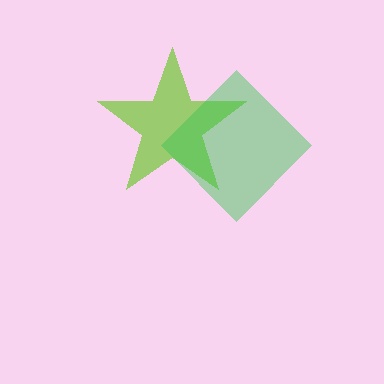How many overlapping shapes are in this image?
There are 2 overlapping shapes in the image.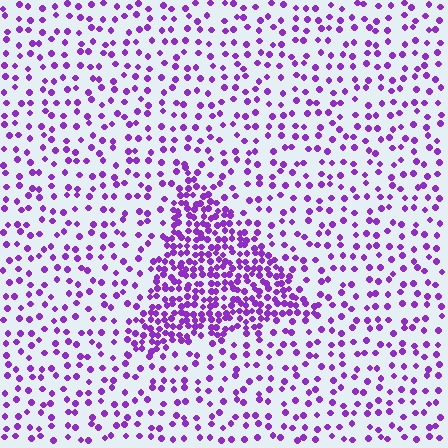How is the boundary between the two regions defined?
The boundary is defined by a change in element density (approximately 2.7x ratio). All elements are the same color, size, and shape.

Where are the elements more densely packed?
The elements are more densely packed inside the triangle boundary.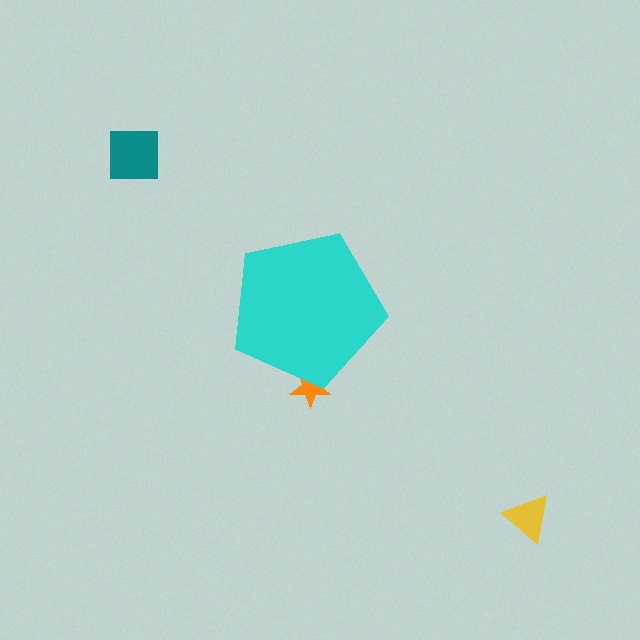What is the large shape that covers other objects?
A cyan pentagon.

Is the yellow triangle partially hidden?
No, the yellow triangle is fully visible.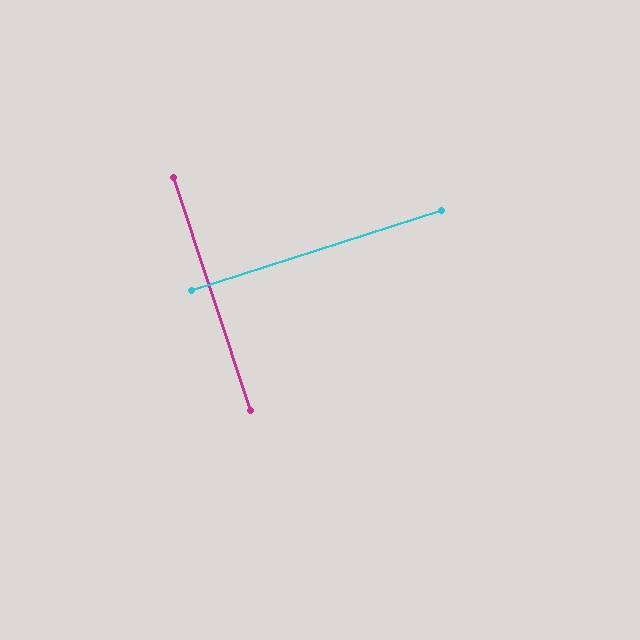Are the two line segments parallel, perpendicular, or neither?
Perpendicular — they meet at approximately 90°.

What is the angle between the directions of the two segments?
Approximately 90 degrees.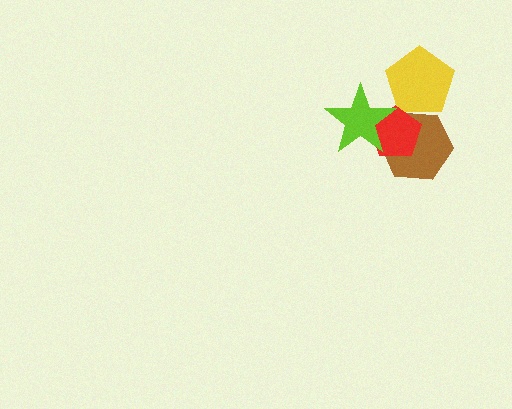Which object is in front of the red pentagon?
The lime star is in front of the red pentagon.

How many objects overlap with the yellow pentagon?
2 objects overlap with the yellow pentagon.